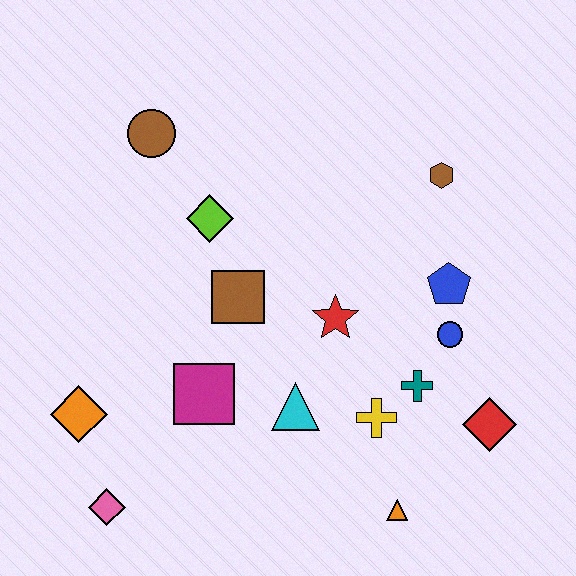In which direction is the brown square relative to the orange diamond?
The brown square is to the right of the orange diamond.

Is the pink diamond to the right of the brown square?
No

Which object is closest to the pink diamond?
The orange diamond is closest to the pink diamond.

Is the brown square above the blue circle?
Yes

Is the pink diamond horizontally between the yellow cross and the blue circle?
No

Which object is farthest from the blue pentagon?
The pink diamond is farthest from the blue pentagon.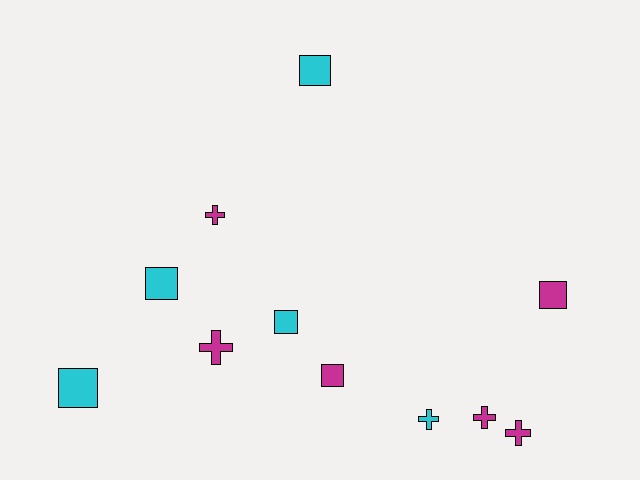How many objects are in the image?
There are 11 objects.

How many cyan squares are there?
There are 4 cyan squares.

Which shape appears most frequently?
Square, with 6 objects.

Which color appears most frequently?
Magenta, with 6 objects.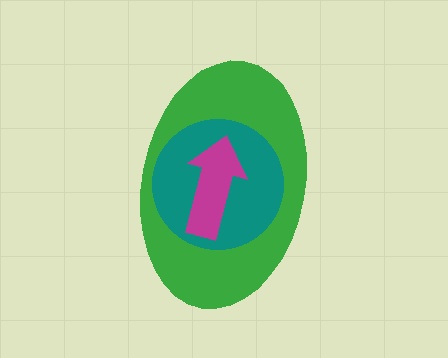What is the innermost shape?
The magenta arrow.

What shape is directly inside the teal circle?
The magenta arrow.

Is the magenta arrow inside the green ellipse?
Yes.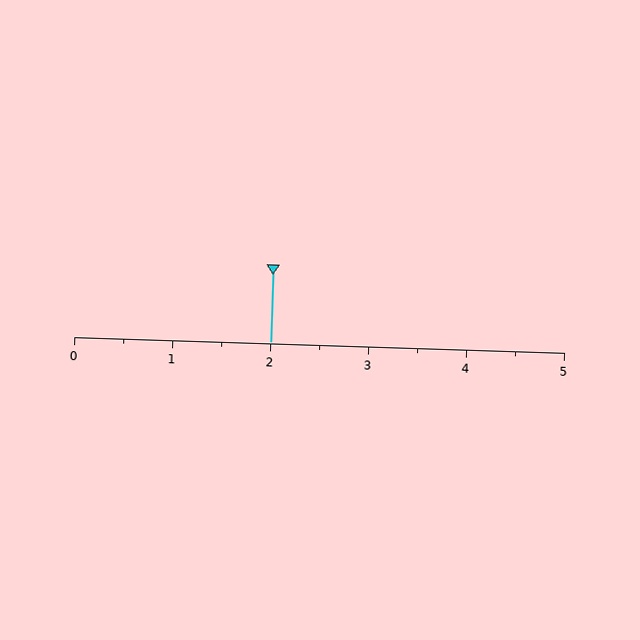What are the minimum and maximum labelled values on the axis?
The axis runs from 0 to 5.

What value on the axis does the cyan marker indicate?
The marker indicates approximately 2.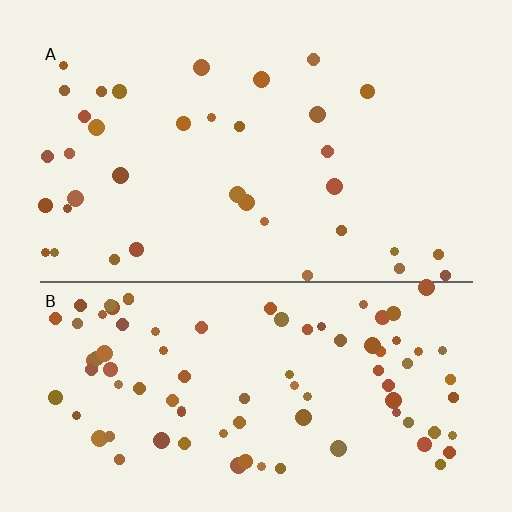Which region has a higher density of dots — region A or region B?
B (the bottom).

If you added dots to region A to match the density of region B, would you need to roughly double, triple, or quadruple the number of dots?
Approximately triple.